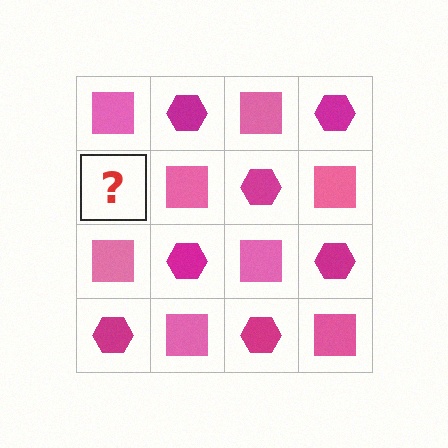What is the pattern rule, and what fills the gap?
The rule is that it alternates pink square and magenta hexagon in a checkerboard pattern. The gap should be filled with a magenta hexagon.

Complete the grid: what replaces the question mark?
The question mark should be replaced with a magenta hexagon.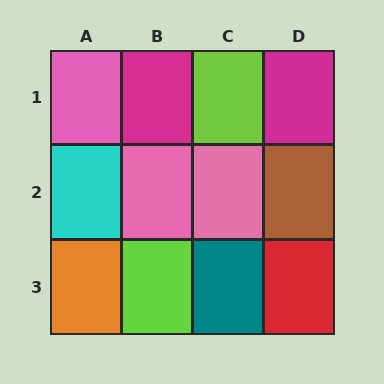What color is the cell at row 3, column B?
Lime.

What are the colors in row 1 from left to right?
Pink, magenta, lime, magenta.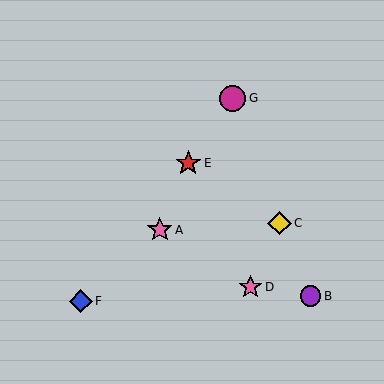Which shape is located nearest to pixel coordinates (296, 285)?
The purple circle (labeled B) at (310, 296) is nearest to that location.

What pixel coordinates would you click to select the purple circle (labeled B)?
Click at (310, 296) to select the purple circle B.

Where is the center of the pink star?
The center of the pink star is at (250, 287).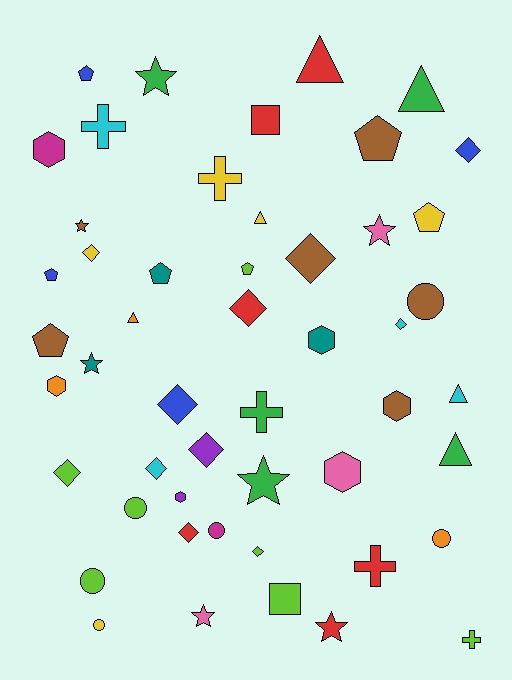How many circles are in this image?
There are 6 circles.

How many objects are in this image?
There are 50 objects.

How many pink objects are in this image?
There are 3 pink objects.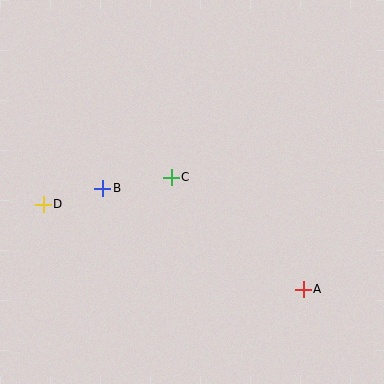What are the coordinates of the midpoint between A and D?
The midpoint between A and D is at (173, 247).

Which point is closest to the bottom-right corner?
Point A is closest to the bottom-right corner.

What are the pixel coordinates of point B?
Point B is at (103, 188).